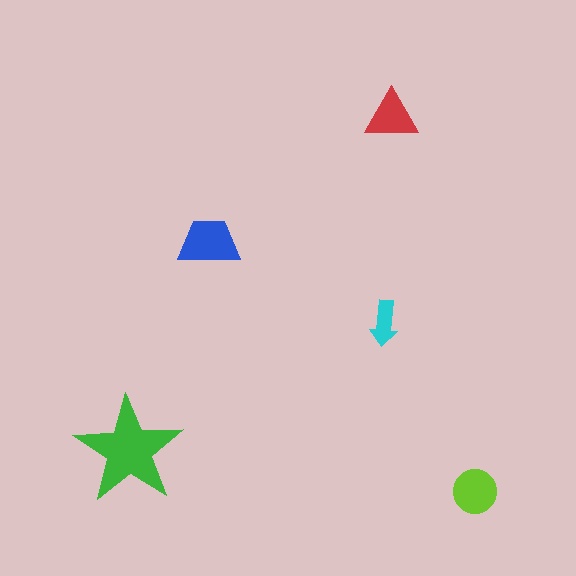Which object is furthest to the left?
The green star is leftmost.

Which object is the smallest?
The cyan arrow.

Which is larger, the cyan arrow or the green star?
The green star.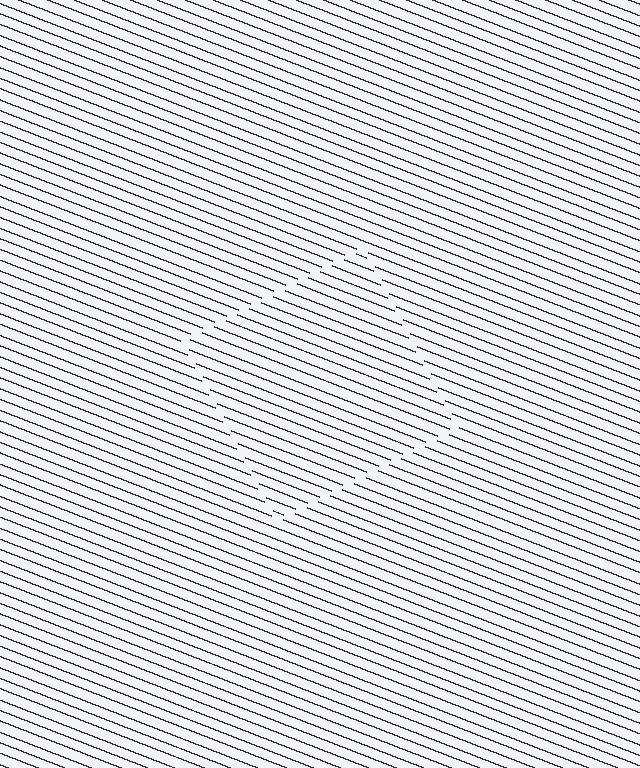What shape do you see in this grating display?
An illusory square. The interior of the shape contains the same grating, shifted by half a period — the contour is defined by the phase discontinuity where line-ends from the inner and outer gratings abut.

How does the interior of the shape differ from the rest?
The interior of the shape contains the same grating, shifted by half a period — the contour is defined by the phase discontinuity where line-ends from the inner and outer gratings abut.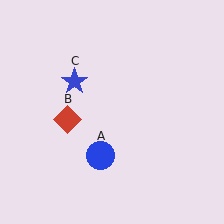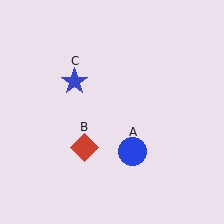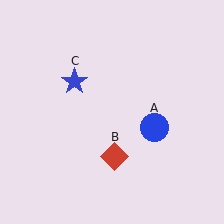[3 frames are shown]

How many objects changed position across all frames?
2 objects changed position: blue circle (object A), red diamond (object B).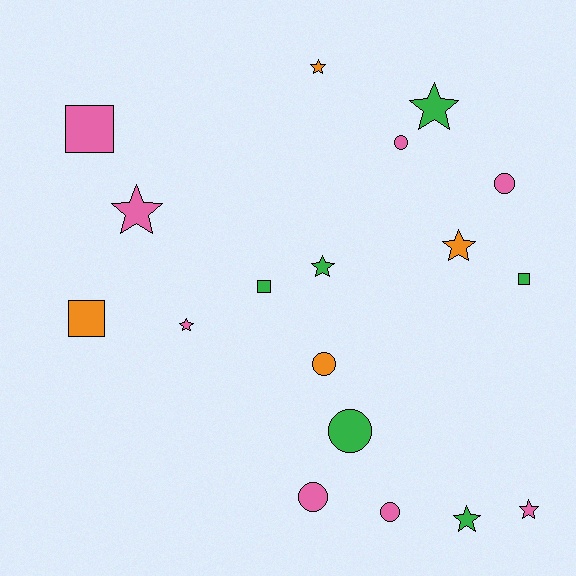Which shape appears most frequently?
Star, with 8 objects.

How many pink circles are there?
There are 4 pink circles.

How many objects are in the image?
There are 18 objects.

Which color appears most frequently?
Pink, with 8 objects.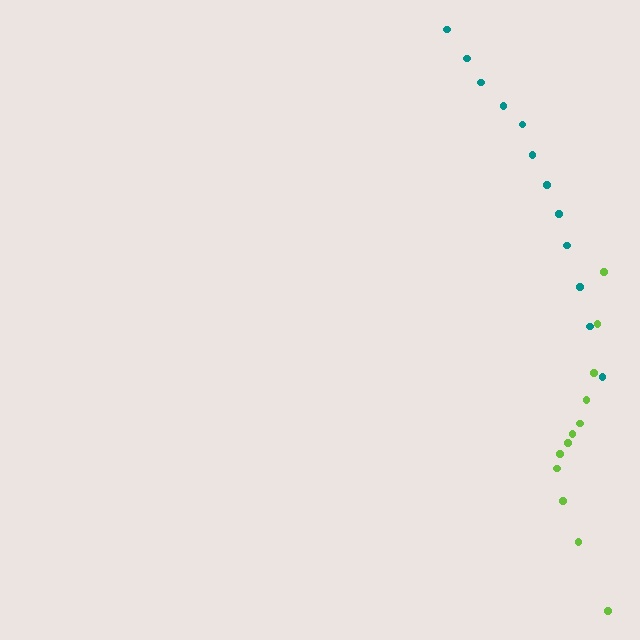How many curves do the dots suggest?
There are 2 distinct paths.